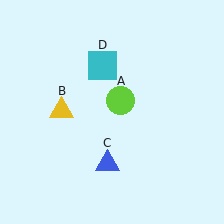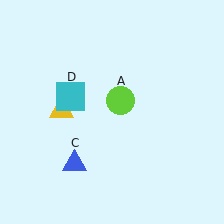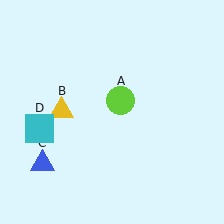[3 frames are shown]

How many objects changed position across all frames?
2 objects changed position: blue triangle (object C), cyan square (object D).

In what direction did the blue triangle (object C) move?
The blue triangle (object C) moved left.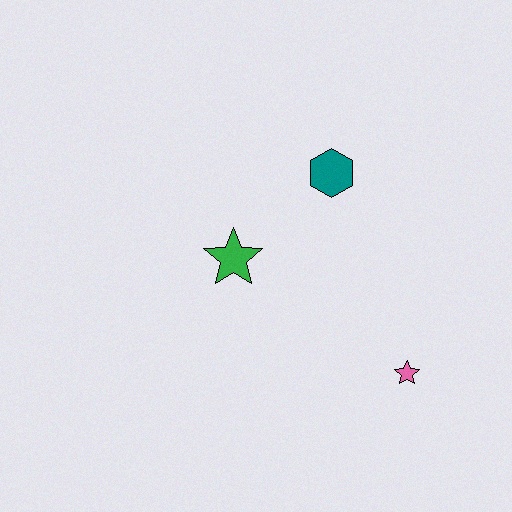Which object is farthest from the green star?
The pink star is farthest from the green star.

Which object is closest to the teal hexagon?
The green star is closest to the teal hexagon.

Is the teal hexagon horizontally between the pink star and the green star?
Yes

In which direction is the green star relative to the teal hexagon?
The green star is to the left of the teal hexagon.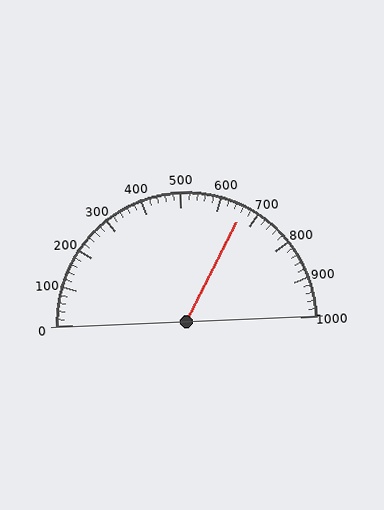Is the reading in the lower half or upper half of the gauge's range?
The reading is in the upper half of the range (0 to 1000).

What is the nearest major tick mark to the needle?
The nearest major tick mark is 700.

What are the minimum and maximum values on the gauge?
The gauge ranges from 0 to 1000.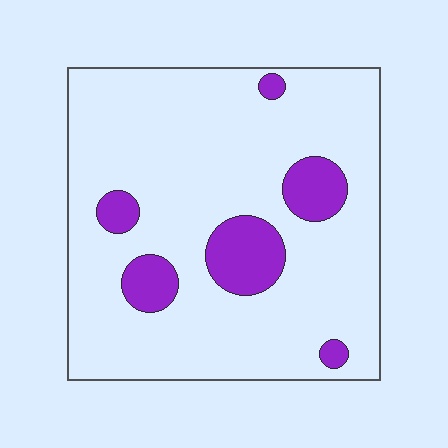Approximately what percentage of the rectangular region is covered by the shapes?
Approximately 15%.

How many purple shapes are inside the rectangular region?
6.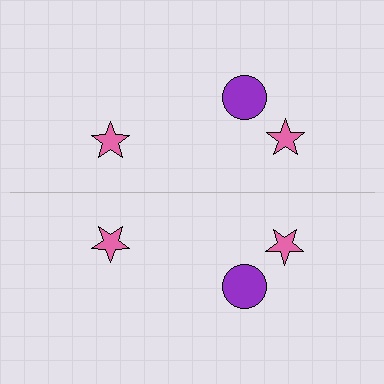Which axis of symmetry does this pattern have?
The pattern has a horizontal axis of symmetry running through the center of the image.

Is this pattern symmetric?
Yes, this pattern has bilateral (reflection) symmetry.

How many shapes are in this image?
There are 6 shapes in this image.